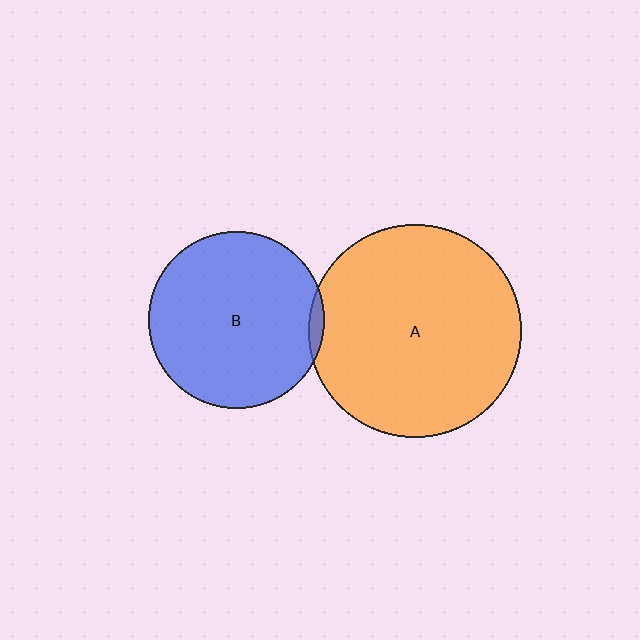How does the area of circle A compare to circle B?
Approximately 1.5 times.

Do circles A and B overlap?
Yes.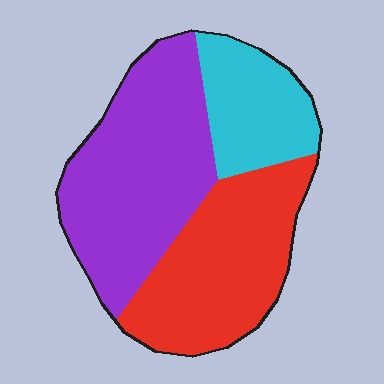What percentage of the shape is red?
Red takes up about three eighths (3/8) of the shape.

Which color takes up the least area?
Cyan, at roughly 20%.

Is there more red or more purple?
Purple.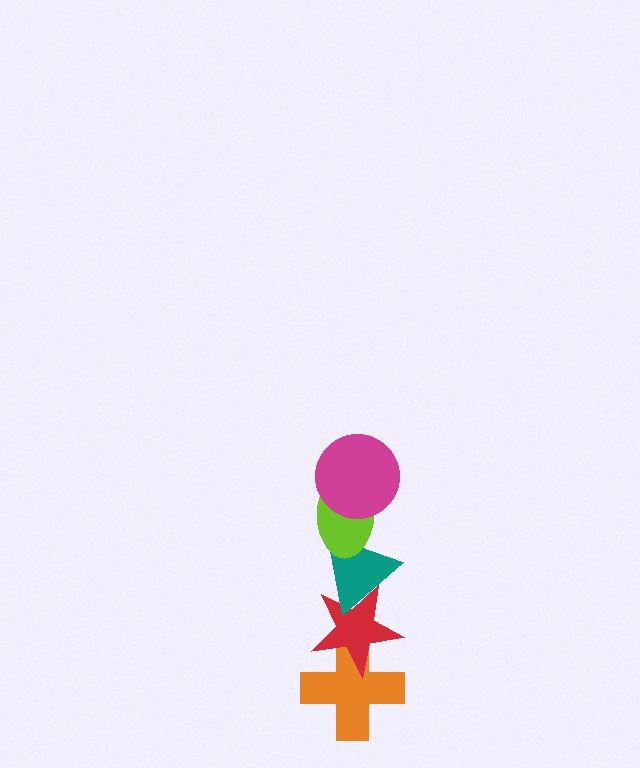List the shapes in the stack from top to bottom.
From top to bottom: the magenta circle, the lime ellipse, the teal triangle, the red star, the orange cross.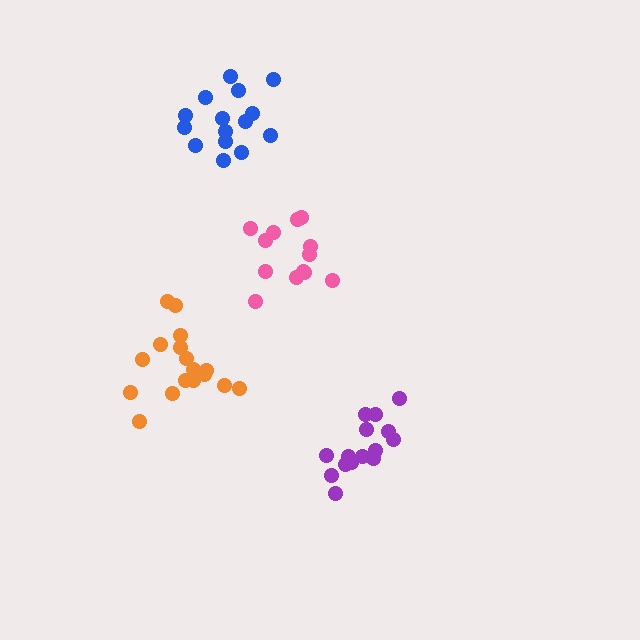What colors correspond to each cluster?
The clusters are colored: blue, pink, purple, orange.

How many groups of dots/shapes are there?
There are 4 groups.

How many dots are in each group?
Group 1: 15 dots, Group 2: 13 dots, Group 3: 15 dots, Group 4: 17 dots (60 total).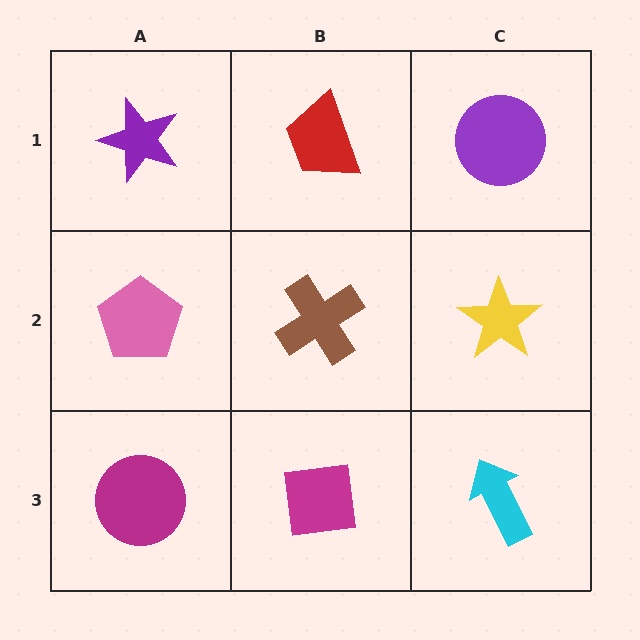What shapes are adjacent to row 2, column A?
A purple star (row 1, column A), a magenta circle (row 3, column A), a brown cross (row 2, column B).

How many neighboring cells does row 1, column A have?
2.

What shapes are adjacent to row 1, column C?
A yellow star (row 2, column C), a red trapezoid (row 1, column B).